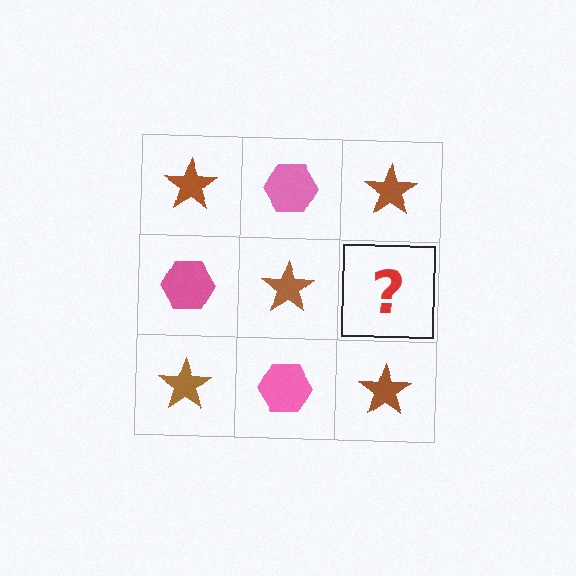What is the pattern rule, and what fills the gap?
The rule is that it alternates brown star and pink hexagon in a checkerboard pattern. The gap should be filled with a pink hexagon.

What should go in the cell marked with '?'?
The missing cell should contain a pink hexagon.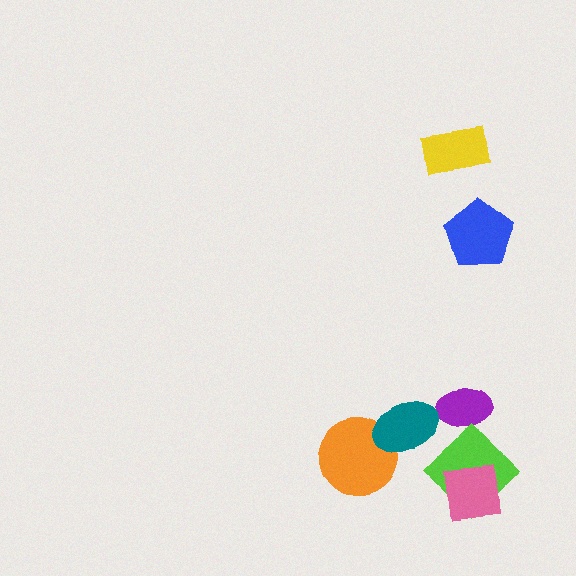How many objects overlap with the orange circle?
1 object overlaps with the orange circle.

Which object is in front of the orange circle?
The teal ellipse is in front of the orange circle.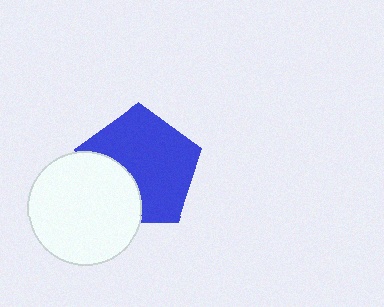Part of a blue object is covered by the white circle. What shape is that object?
It is a pentagon.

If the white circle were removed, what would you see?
You would see the complete blue pentagon.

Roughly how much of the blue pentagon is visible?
Most of it is visible (roughly 69%).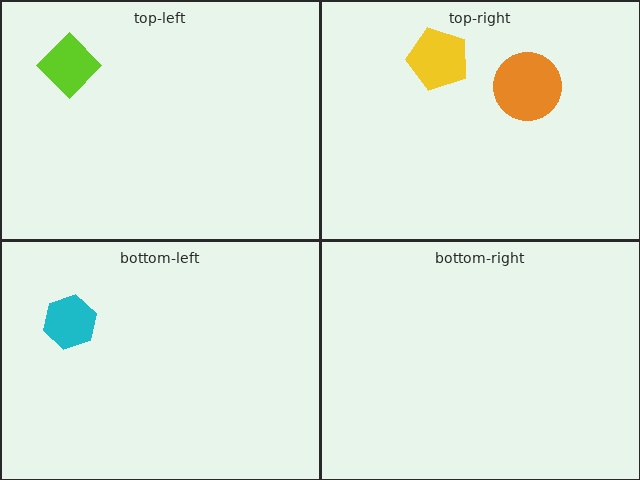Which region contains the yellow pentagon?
The top-right region.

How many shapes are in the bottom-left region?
1.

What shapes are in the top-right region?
The orange circle, the yellow pentagon.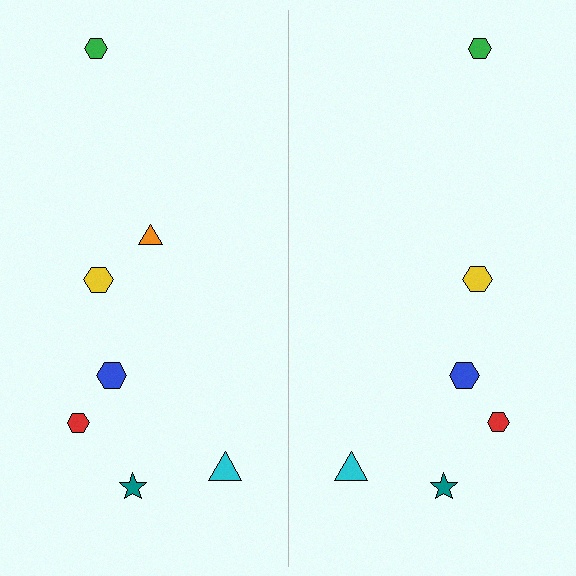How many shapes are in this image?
There are 13 shapes in this image.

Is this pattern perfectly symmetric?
No, the pattern is not perfectly symmetric. A orange triangle is missing from the right side.